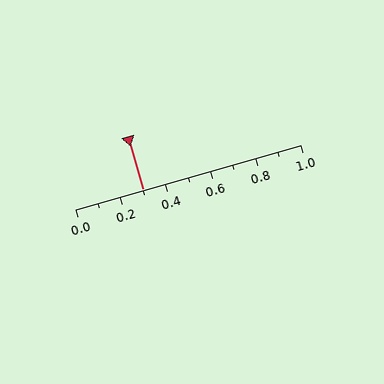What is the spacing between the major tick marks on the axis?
The major ticks are spaced 0.2 apart.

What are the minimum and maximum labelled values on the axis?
The axis runs from 0.0 to 1.0.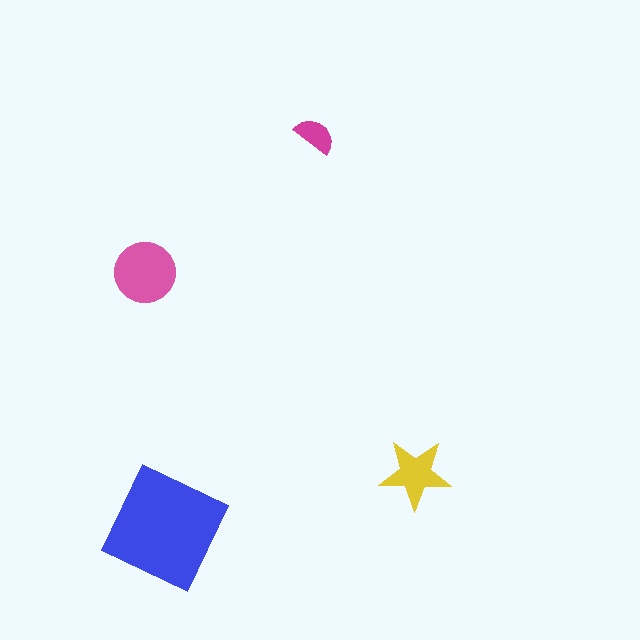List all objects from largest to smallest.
The blue square, the pink circle, the yellow star, the magenta semicircle.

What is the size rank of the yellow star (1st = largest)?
3rd.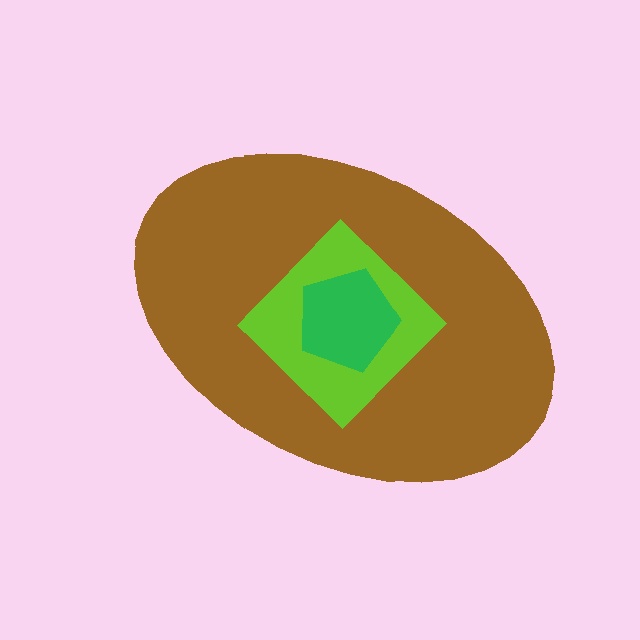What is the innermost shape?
The green pentagon.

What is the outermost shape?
The brown ellipse.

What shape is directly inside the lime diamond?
The green pentagon.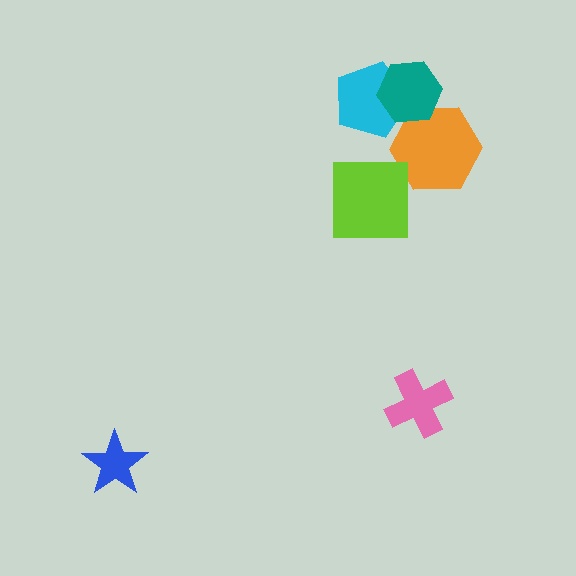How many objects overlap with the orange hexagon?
1 object overlaps with the orange hexagon.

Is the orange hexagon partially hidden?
Yes, it is partially covered by another shape.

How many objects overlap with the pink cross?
0 objects overlap with the pink cross.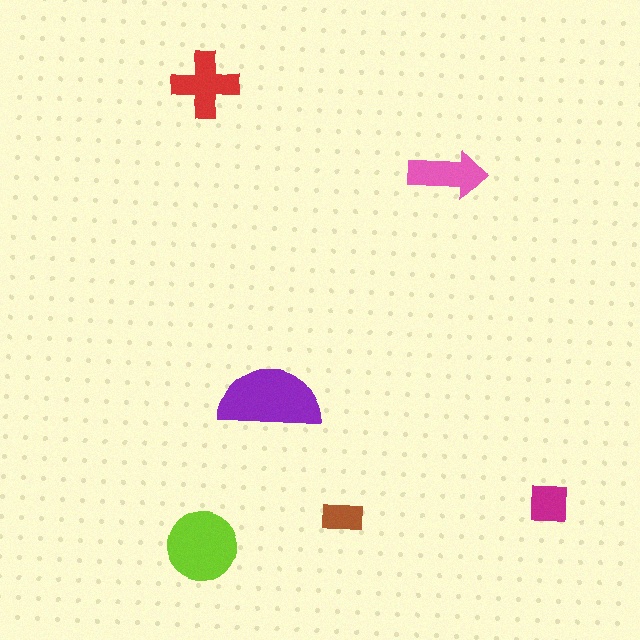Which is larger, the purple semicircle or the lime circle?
The purple semicircle.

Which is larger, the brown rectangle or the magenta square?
The magenta square.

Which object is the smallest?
The brown rectangle.